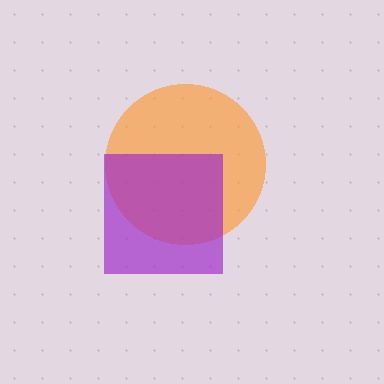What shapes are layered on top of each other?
The layered shapes are: an orange circle, a purple square.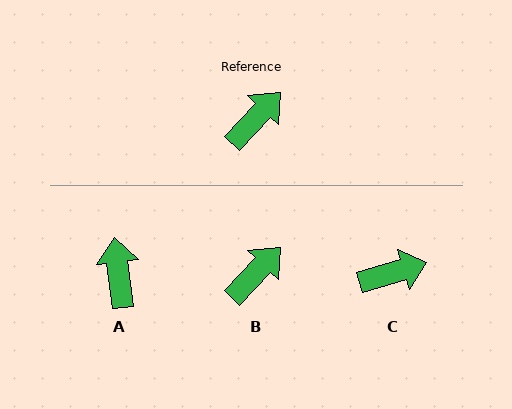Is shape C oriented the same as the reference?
No, it is off by about 30 degrees.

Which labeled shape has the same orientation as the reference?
B.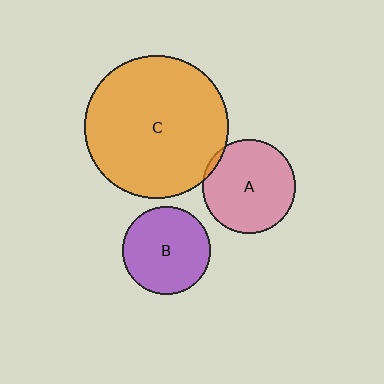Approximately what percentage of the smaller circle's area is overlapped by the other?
Approximately 5%.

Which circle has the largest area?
Circle C (orange).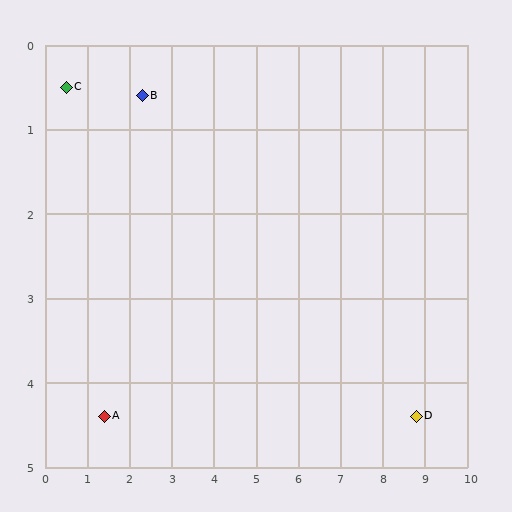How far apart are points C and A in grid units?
Points C and A are about 4.0 grid units apart.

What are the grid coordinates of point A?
Point A is at approximately (1.4, 4.4).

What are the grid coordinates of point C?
Point C is at approximately (0.5, 0.5).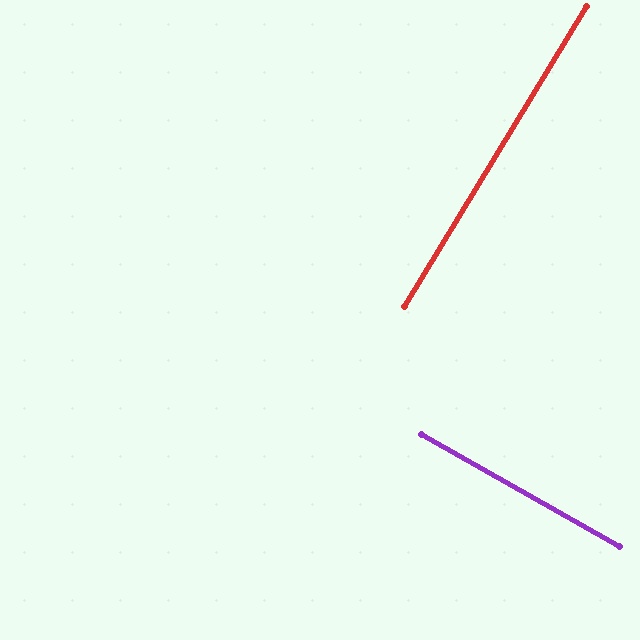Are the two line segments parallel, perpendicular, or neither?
Perpendicular — they meet at approximately 88°.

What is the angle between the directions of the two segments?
Approximately 88 degrees.